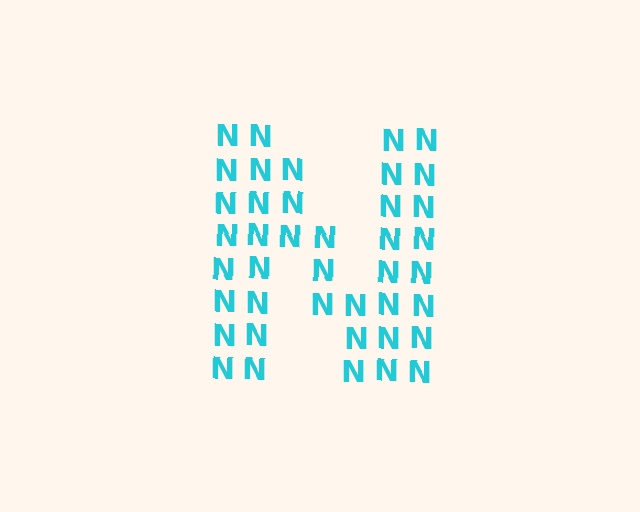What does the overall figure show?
The overall figure shows the letter N.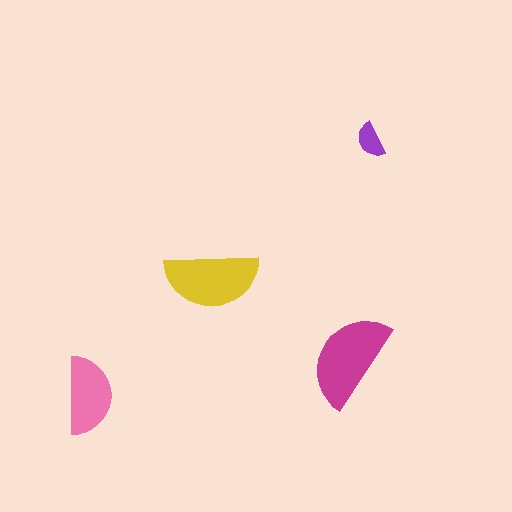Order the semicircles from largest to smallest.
the magenta one, the yellow one, the pink one, the purple one.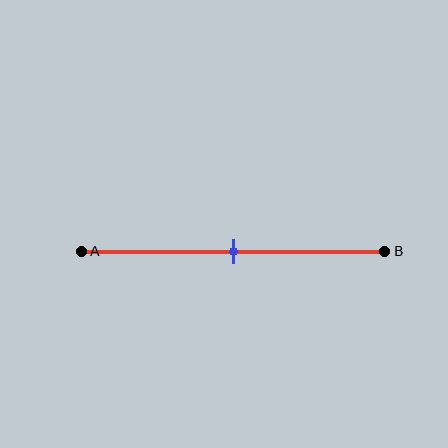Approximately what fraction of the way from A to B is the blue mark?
The blue mark is approximately 50% of the way from A to B.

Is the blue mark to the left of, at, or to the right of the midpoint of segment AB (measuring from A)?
The blue mark is approximately at the midpoint of segment AB.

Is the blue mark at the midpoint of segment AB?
Yes, the mark is approximately at the midpoint.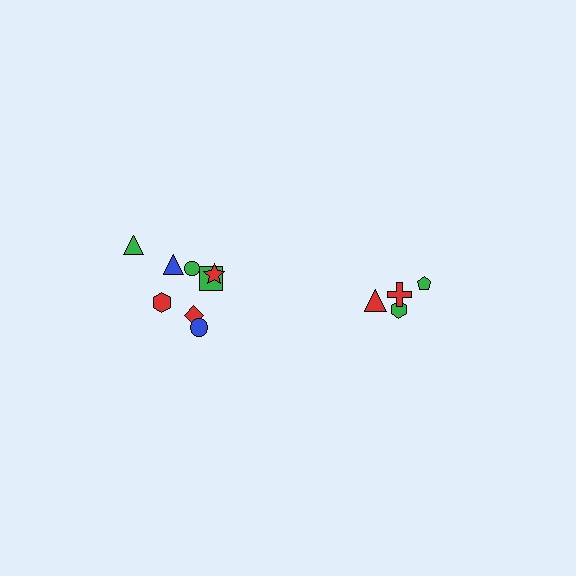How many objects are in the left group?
There are 8 objects.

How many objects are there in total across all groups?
There are 12 objects.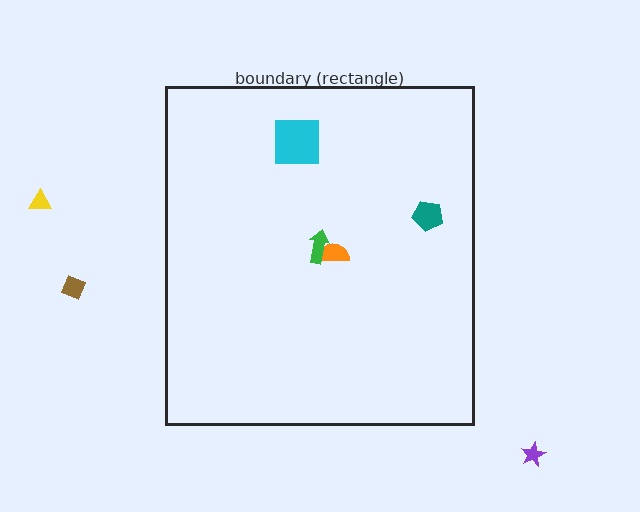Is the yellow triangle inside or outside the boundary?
Outside.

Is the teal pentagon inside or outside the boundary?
Inside.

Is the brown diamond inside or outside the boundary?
Outside.